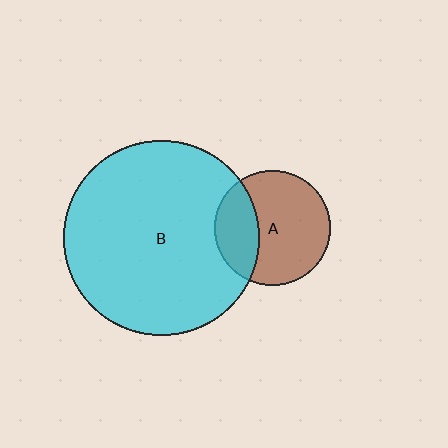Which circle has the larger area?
Circle B (cyan).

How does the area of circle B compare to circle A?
Approximately 2.9 times.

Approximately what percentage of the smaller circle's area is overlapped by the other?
Approximately 30%.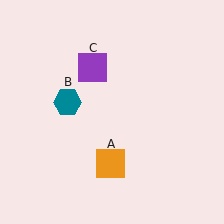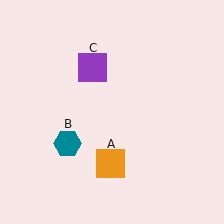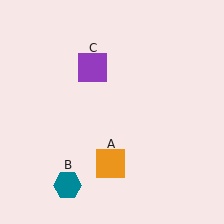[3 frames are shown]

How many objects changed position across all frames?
1 object changed position: teal hexagon (object B).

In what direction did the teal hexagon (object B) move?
The teal hexagon (object B) moved down.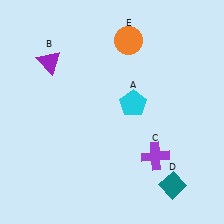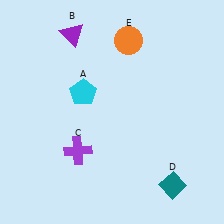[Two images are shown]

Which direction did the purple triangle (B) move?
The purple triangle (B) moved up.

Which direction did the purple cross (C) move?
The purple cross (C) moved left.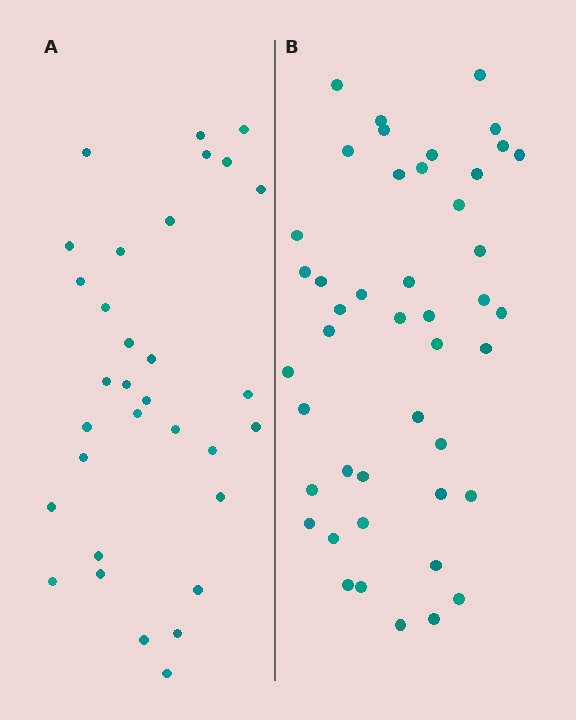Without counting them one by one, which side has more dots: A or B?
Region B (the right region) has more dots.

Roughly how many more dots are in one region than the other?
Region B has approximately 15 more dots than region A.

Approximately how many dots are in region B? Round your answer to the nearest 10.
About 40 dots. (The exact count is 45, which rounds to 40.)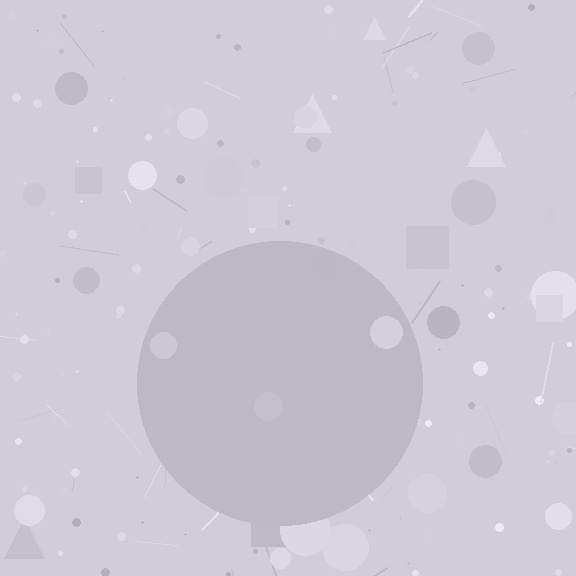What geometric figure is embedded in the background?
A circle is embedded in the background.